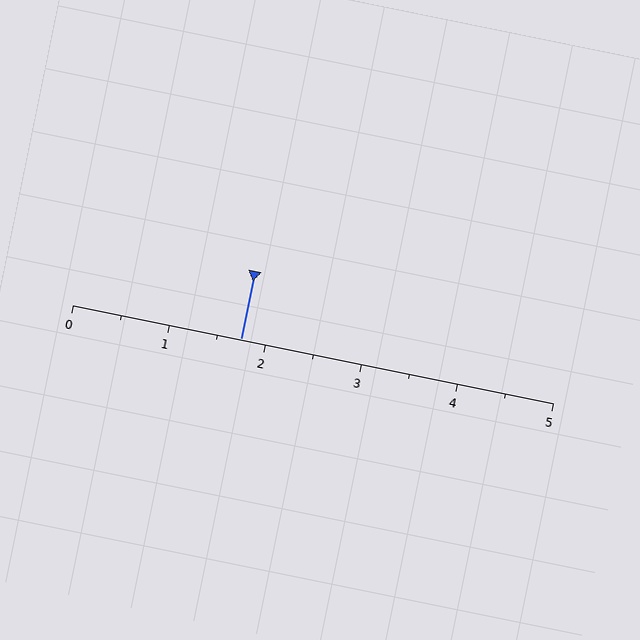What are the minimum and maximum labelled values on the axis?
The axis runs from 0 to 5.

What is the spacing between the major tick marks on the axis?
The major ticks are spaced 1 apart.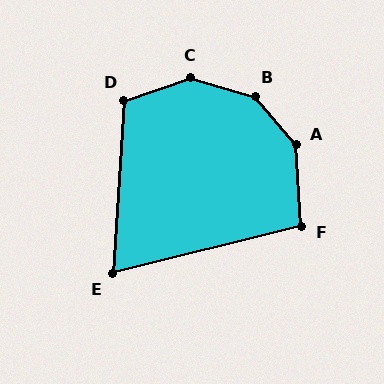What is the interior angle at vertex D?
Approximately 113 degrees (obtuse).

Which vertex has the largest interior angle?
B, at approximately 147 degrees.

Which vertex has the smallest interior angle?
E, at approximately 72 degrees.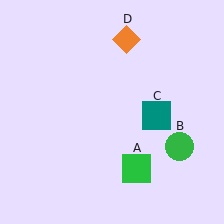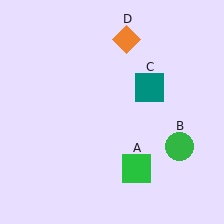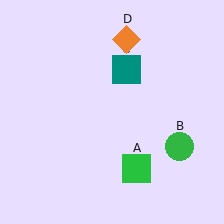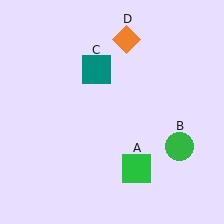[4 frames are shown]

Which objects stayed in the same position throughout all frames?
Green square (object A) and green circle (object B) and orange diamond (object D) remained stationary.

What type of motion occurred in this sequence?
The teal square (object C) rotated counterclockwise around the center of the scene.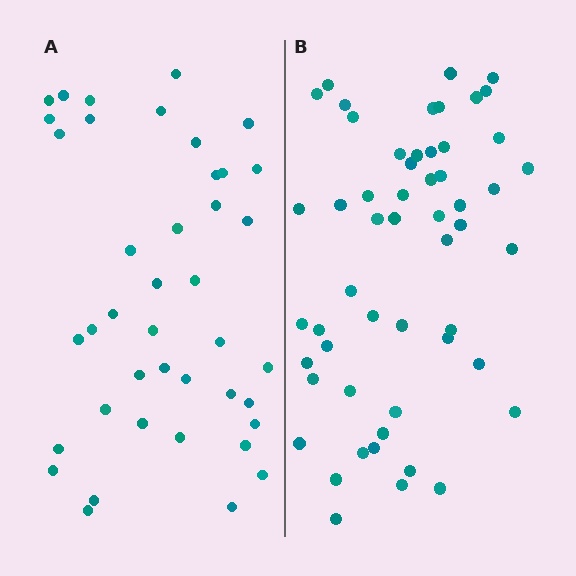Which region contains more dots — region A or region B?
Region B (the right region) has more dots.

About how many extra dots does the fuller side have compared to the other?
Region B has approximately 15 more dots than region A.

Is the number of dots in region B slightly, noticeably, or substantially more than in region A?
Region B has noticeably more, but not dramatically so. The ratio is roughly 1.3 to 1.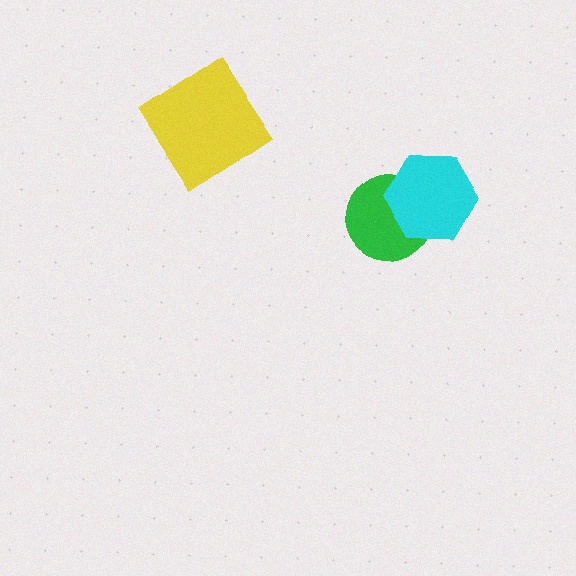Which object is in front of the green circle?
The cyan hexagon is in front of the green circle.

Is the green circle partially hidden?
Yes, it is partially covered by another shape.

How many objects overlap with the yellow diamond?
0 objects overlap with the yellow diamond.